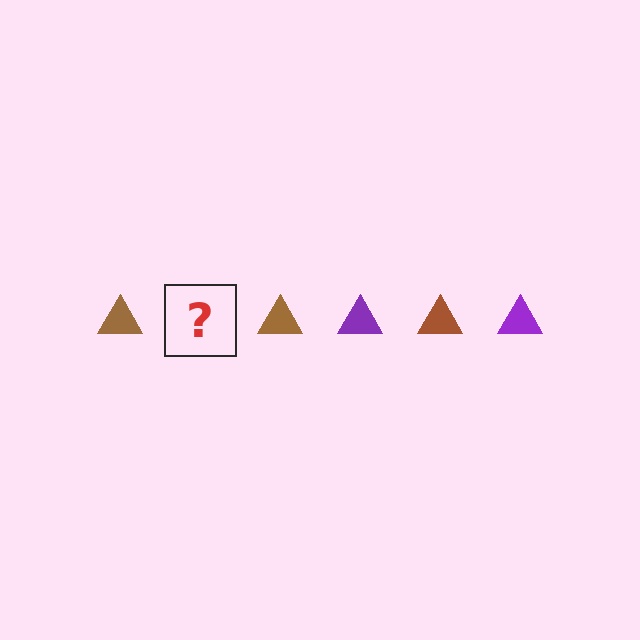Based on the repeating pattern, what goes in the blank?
The blank should be a purple triangle.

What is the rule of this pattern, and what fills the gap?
The rule is that the pattern cycles through brown, purple triangles. The gap should be filled with a purple triangle.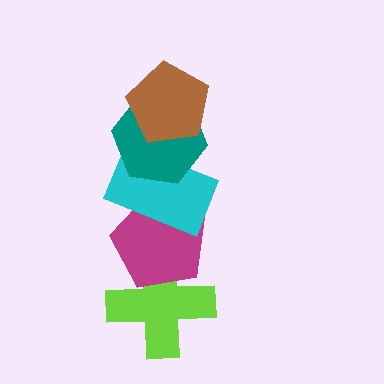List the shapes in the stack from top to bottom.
From top to bottom: the brown pentagon, the teal hexagon, the cyan rectangle, the magenta pentagon, the lime cross.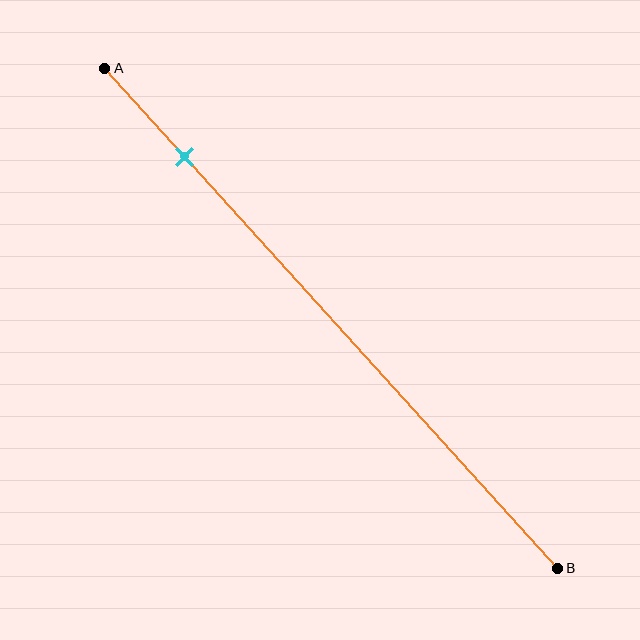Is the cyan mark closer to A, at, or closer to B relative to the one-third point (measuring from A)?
The cyan mark is closer to point A than the one-third point of segment AB.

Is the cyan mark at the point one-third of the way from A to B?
No, the mark is at about 20% from A, not at the 33% one-third point.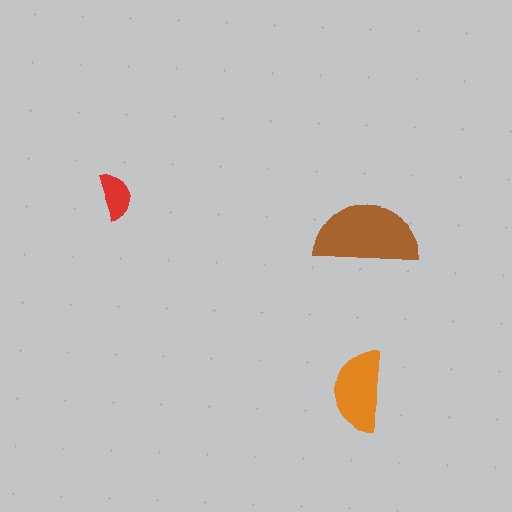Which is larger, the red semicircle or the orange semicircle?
The orange one.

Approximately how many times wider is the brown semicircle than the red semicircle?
About 2.5 times wider.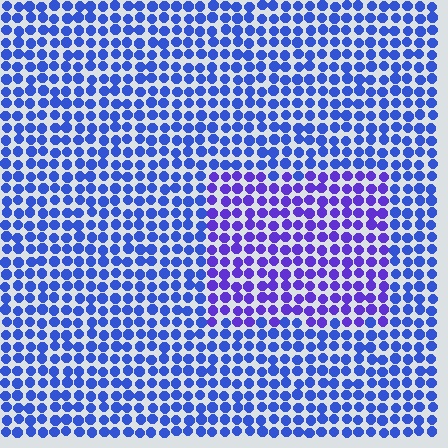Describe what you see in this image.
The image is filled with small blue elements in a uniform arrangement. A rectangle-shaped region is visible where the elements are tinted to a slightly different hue, forming a subtle color boundary.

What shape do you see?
I see a rectangle.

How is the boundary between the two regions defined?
The boundary is defined purely by a slight shift in hue (about 30 degrees). Spacing, size, and orientation are identical on both sides.